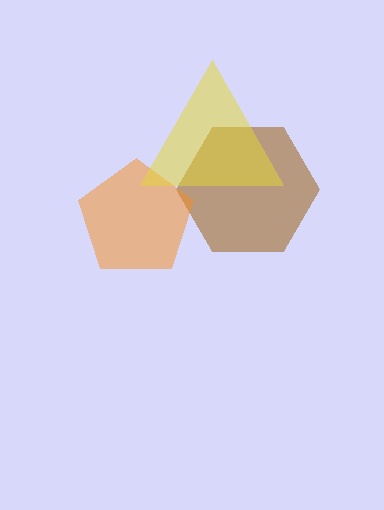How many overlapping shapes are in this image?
There are 3 overlapping shapes in the image.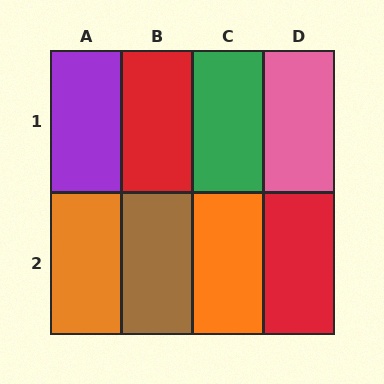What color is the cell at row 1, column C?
Green.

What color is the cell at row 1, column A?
Purple.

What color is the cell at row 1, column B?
Red.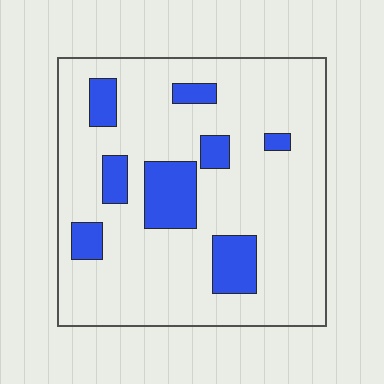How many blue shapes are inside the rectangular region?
8.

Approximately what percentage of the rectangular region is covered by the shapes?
Approximately 15%.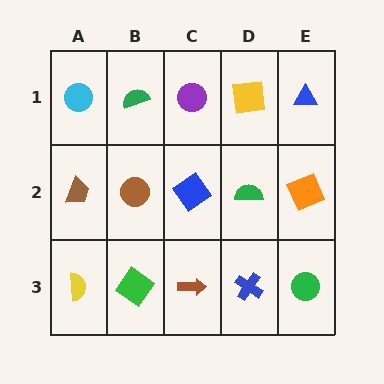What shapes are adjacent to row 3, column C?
A blue diamond (row 2, column C), a green diamond (row 3, column B), a blue cross (row 3, column D).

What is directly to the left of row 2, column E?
A green semicircle.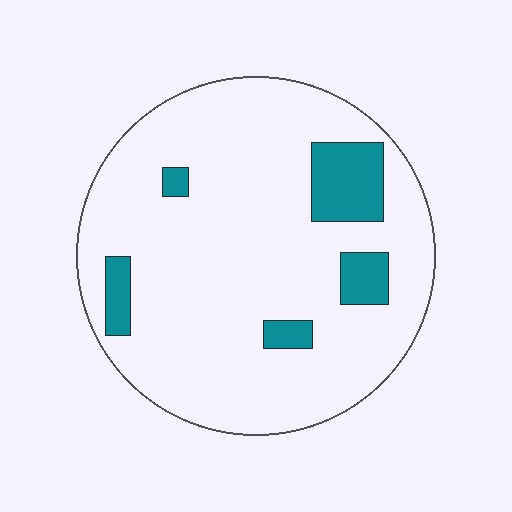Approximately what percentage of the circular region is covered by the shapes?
Approximately 15%.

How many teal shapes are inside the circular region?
5.